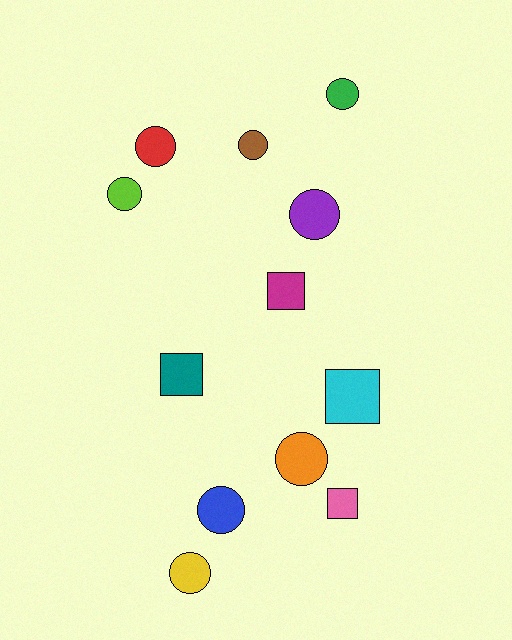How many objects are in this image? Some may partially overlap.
There are 12 objects.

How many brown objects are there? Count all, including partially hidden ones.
There is 1 brown object.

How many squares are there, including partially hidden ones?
There are 4 squares.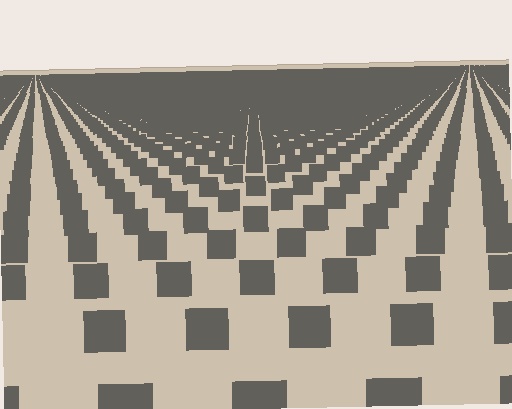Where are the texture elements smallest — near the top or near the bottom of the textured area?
Near the top.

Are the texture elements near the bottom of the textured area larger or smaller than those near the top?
Larger. Near the bottom, elements are closer to the viewer and appear at a bigger on-screen size.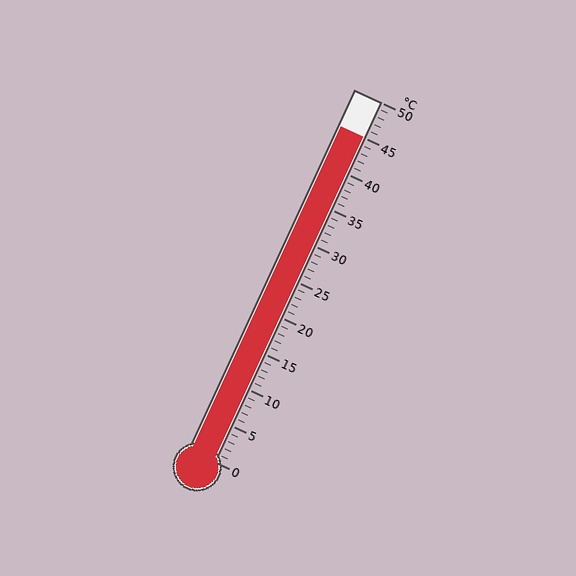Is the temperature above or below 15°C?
The temperature is above 15°C.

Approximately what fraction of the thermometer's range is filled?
The thermometer is filled to approximately 90% of its range.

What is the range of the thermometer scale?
The thermometer scale ranges from 0°C to 50°C.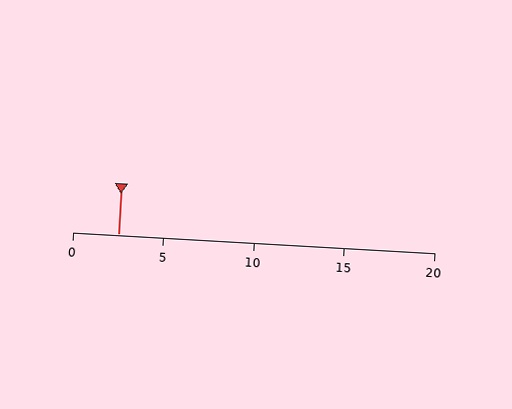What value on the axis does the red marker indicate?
The marker indicates approximately 2.5.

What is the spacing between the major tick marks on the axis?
The major ticks are spaced 5 apart.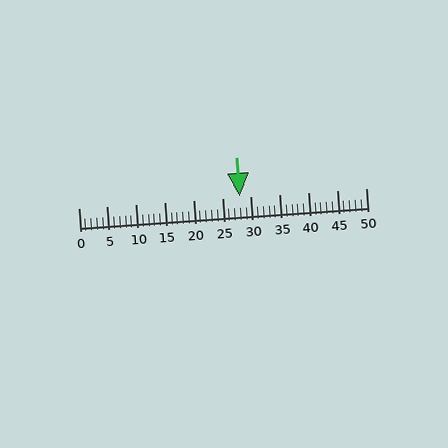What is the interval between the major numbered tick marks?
The major tick marks are spaced 5 units apart.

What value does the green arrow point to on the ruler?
The green arrow points to approximately 28.